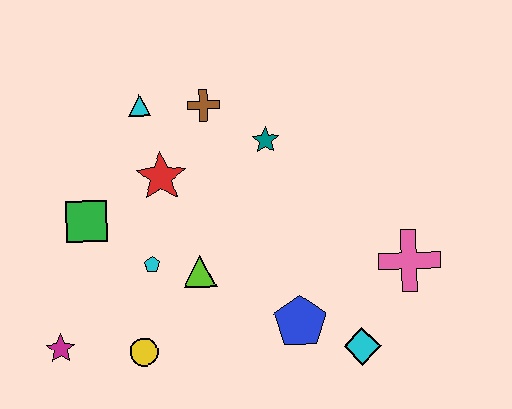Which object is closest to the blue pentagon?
The cyan diamond is closest to the blue pentagon.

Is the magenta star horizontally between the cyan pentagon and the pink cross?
No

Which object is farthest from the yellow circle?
The pink cross is farthest from the yellow circle.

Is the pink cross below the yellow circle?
No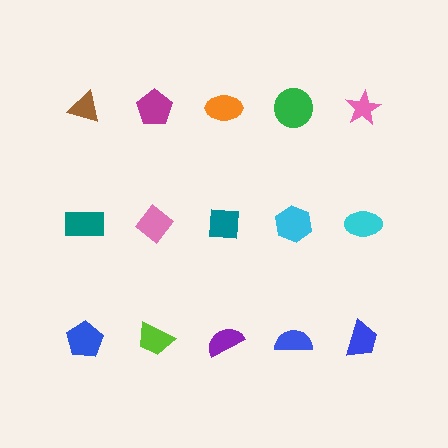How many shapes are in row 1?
5 shapes.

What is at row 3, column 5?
A blue trapezoid.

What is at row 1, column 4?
A green circle.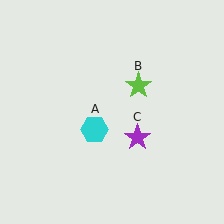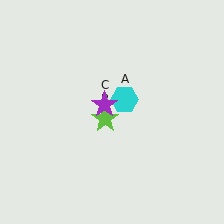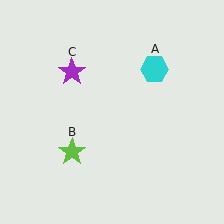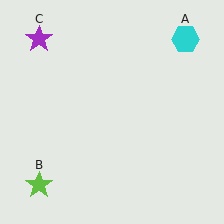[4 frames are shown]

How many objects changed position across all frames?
3 objects changed position: cyan hexagon (object A), lime star (object B), purple star (object C).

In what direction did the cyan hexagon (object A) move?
The cyan hexagon (object A) moved up and to the right.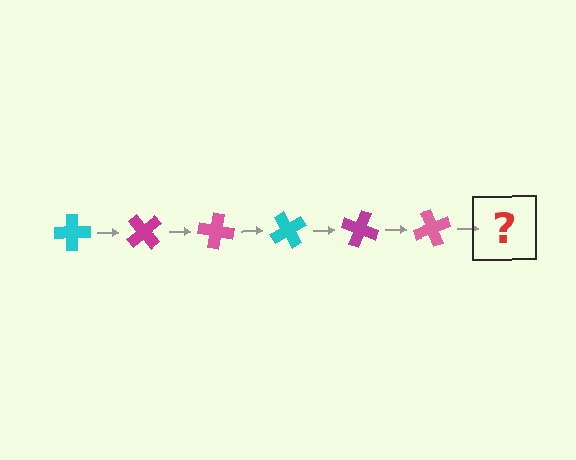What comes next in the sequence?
The next element should be a cyan cross, rotated 300 degrees from the start.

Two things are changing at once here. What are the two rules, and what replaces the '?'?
The two rules are that it rotates 50 degrees each step and the color cycles through cyan, magenta, and pink. The '?' should be a cyan cross, rotated 300 degrees from the start.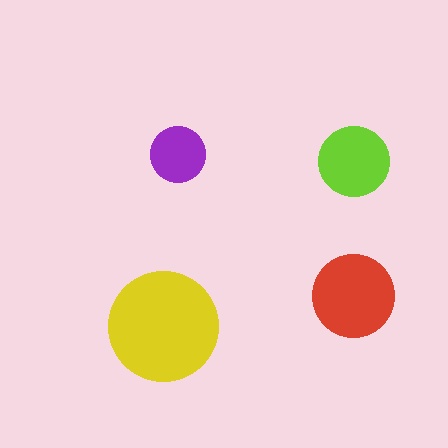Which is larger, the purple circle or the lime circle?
The lime one.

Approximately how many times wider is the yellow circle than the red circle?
About 1.5 times wider.